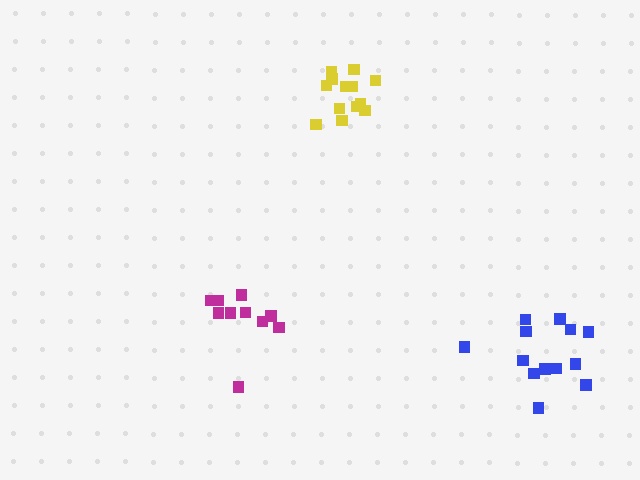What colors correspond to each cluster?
The clusters are colored: yellow, magenta, blue.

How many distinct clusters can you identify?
There are 3 distinct clusters.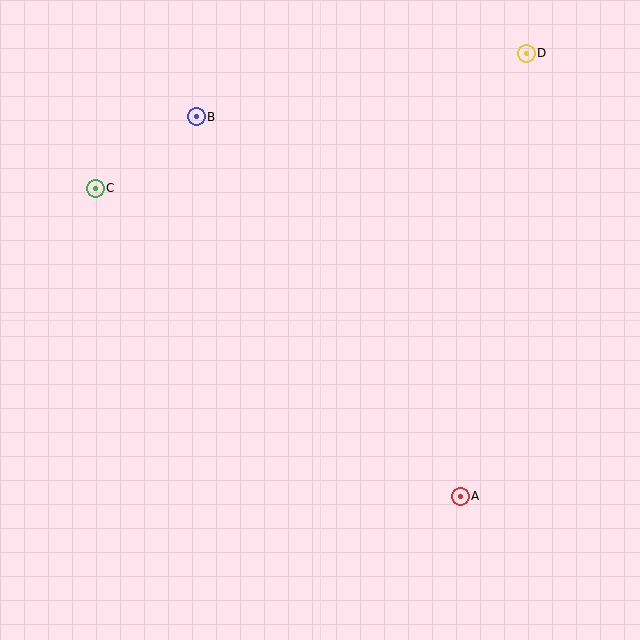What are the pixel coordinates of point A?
Point A is at (460, 496).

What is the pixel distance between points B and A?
The distance between B and A is 463 pixels.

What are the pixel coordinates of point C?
Point C is at (95, 188).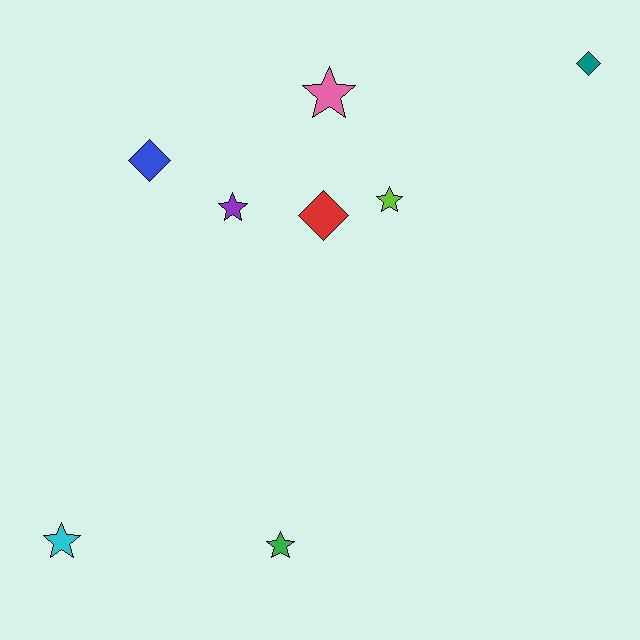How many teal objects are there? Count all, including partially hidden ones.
There is 1 teal object.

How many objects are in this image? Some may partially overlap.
There are 8 objects.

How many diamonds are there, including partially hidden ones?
There are 3 diamonds.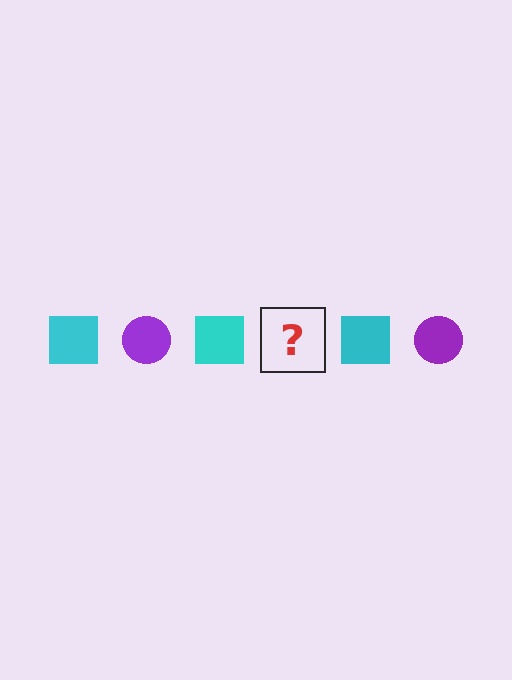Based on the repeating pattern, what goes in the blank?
The blank should be a purple circle.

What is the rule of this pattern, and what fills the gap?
The rule is that the pattern alternates between cyan square and purple circle. The gap should be filled with a purple circle.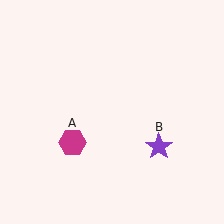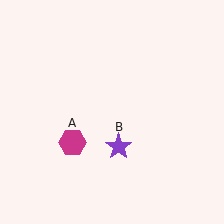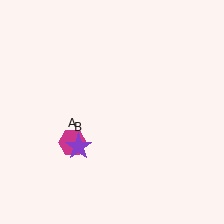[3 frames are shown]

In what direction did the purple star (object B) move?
The purple star (object B) moved left.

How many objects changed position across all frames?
1 object changed position: purple star (object B).